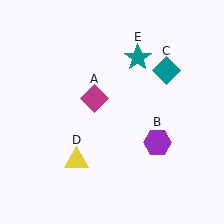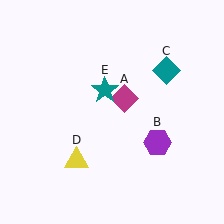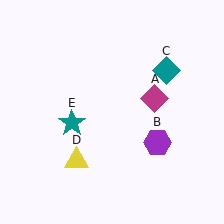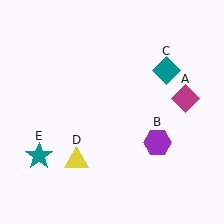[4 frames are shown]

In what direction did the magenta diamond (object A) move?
The magenta diamond (object A) moved right.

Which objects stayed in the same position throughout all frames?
Purple hexagon (object B) and teal diamond (object C) and yellow triangle (object D) remained stationary.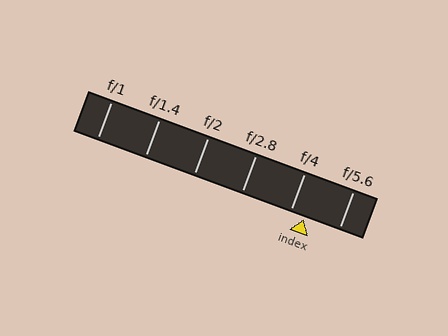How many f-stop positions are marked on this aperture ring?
There are 6 f-stop positions marked.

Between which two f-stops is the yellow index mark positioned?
The index mark is between f/4 and f/5.6.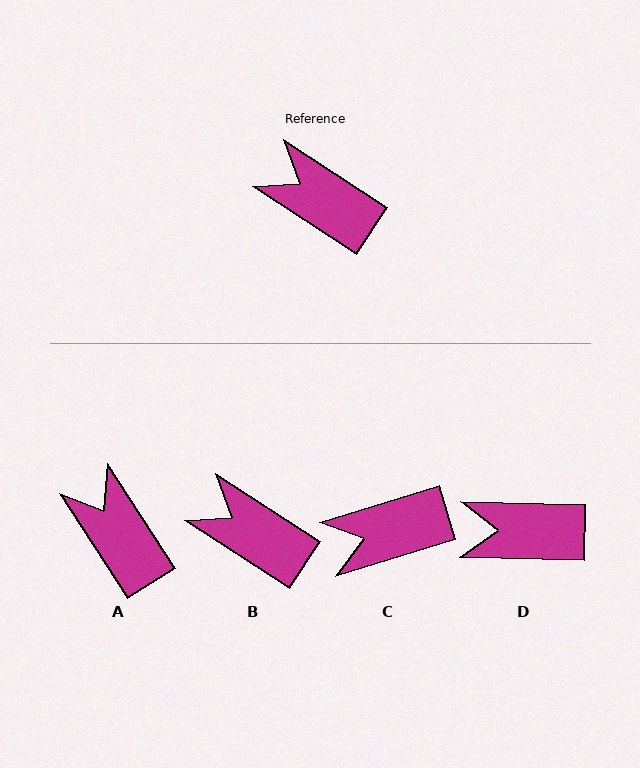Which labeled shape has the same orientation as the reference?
B.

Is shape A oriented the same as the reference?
No, it is off by about 24 degrees.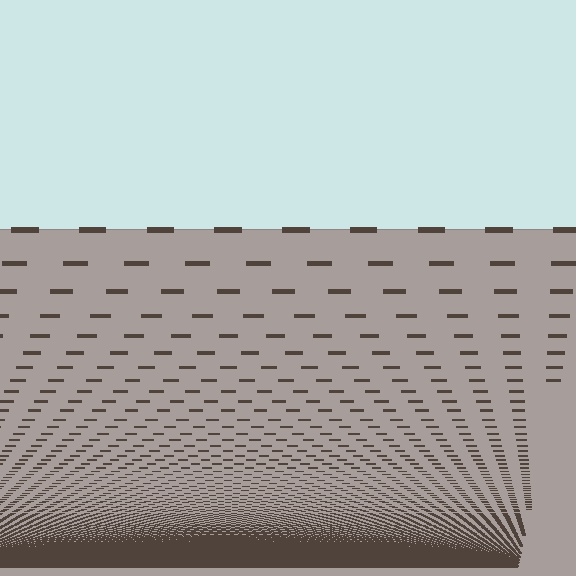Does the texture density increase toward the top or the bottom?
Density increases toward the bottom.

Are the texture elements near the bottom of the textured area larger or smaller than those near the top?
Smaller. The gradient is inverted — elements near the bottom are smaller and denser.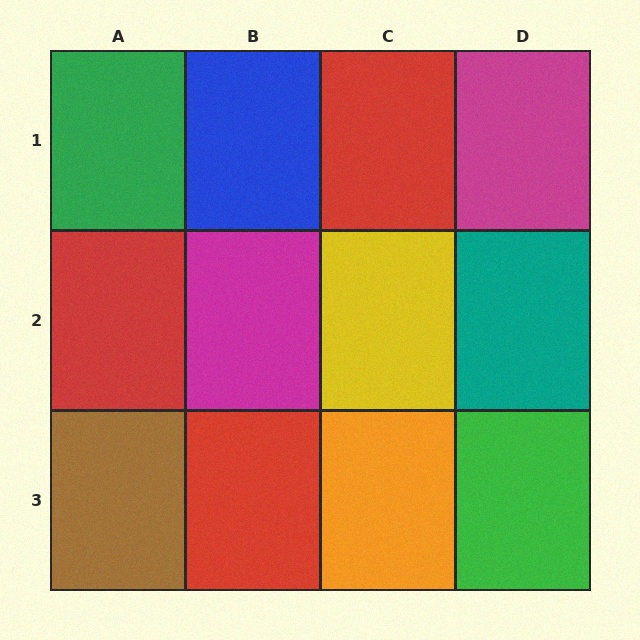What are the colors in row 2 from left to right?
Red, magenta, yellow, teal.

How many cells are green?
2 cells are green.